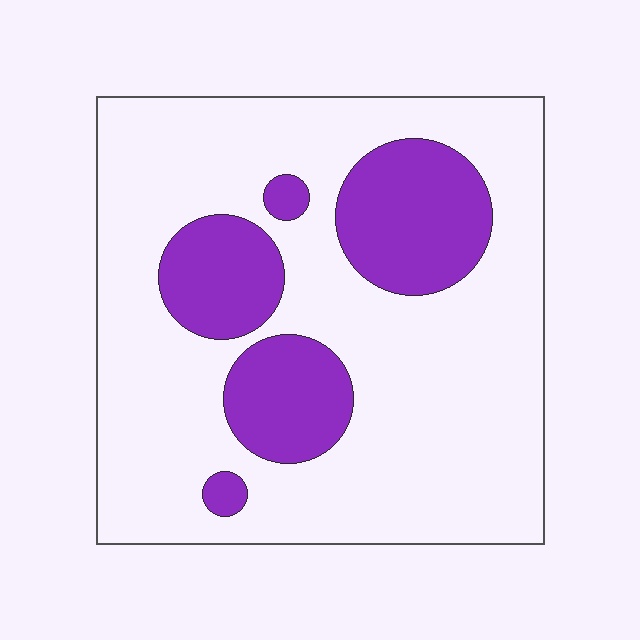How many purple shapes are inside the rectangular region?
5.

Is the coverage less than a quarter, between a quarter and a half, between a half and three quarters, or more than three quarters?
Less than a quarter.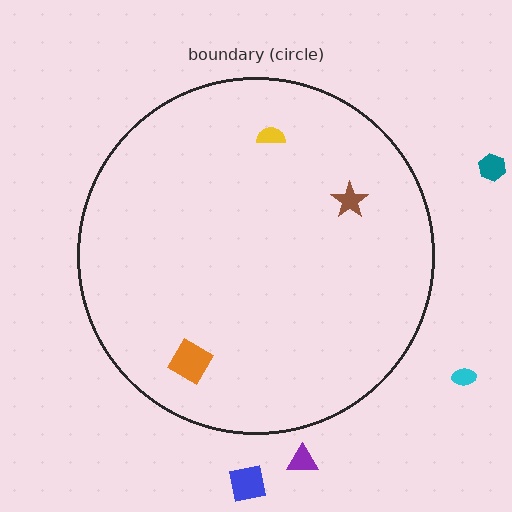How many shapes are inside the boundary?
3 inside, 4 outside.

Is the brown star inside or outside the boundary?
Inside.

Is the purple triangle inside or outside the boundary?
Outside.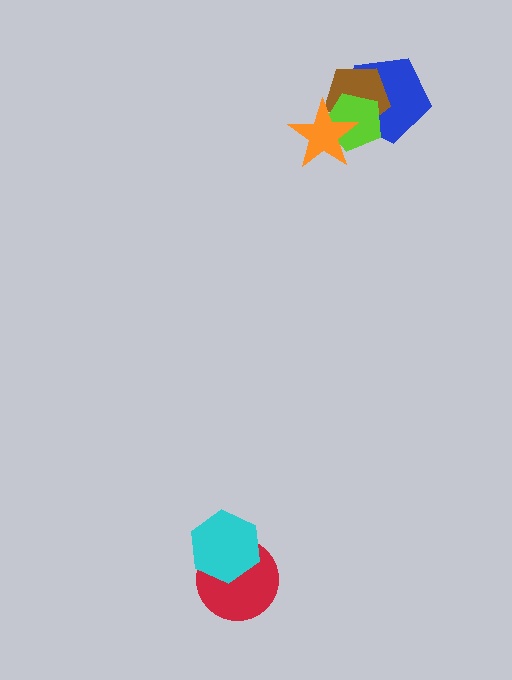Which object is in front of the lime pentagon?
The orange star is in front of the lime pentagon.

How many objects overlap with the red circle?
1 object overlaps with the red circle.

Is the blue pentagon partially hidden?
Yes, it is partially covered by another shape.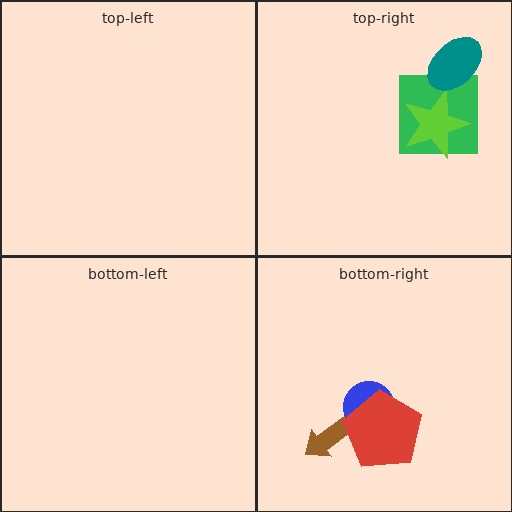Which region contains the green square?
The top-right region.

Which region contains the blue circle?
The bottom-right region.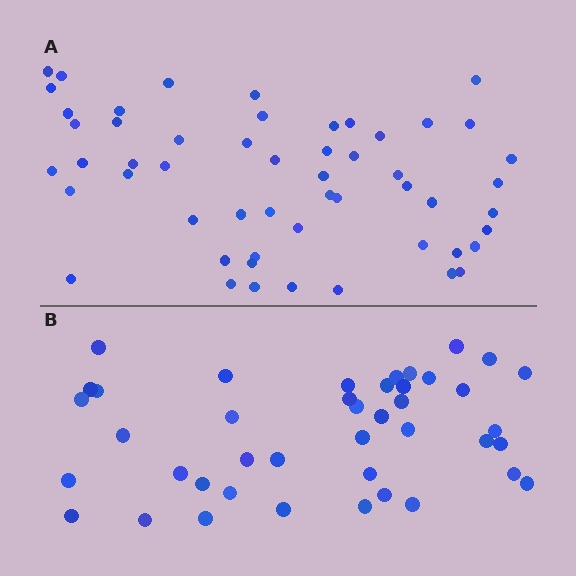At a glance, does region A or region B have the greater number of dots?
Region A (the top region) has more dots.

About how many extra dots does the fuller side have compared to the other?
Region A has roughly 12 or so more dots than region B.